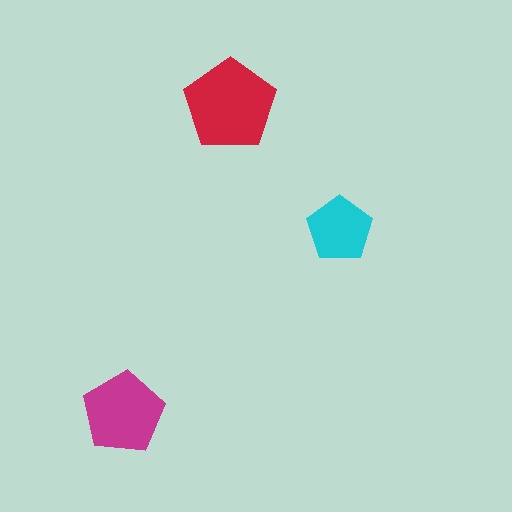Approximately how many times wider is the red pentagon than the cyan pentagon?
About 1.5 times wider.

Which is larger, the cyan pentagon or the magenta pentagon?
The magenta one.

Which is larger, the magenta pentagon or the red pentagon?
The red one.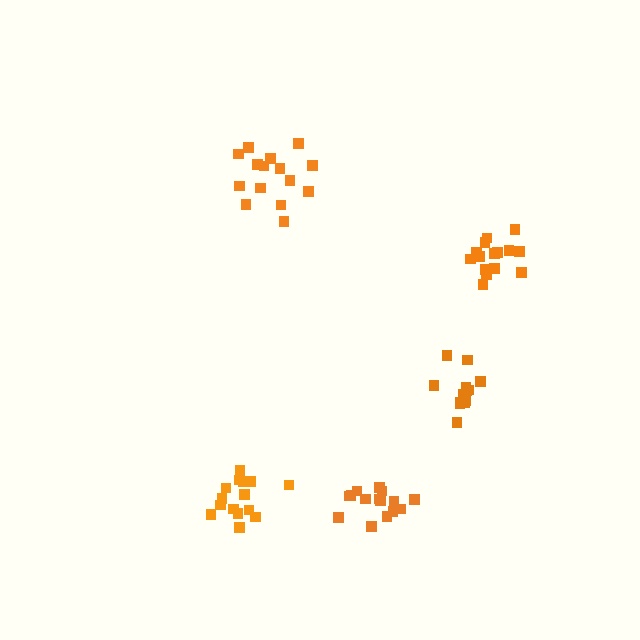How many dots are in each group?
Group 1: 15 dots, Group 2: 14 dots, Group 3: 15 dots, Group 4: 15 dots, Group 5: 15 dots (74 total).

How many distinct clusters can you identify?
There are 5 distinct clusters.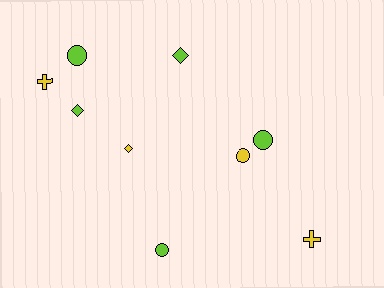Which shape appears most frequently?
Circle, with 4 objects.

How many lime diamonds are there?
There are 2 lime diamonds.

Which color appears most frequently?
Lime, with 5 objects.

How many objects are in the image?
There are 9 objects.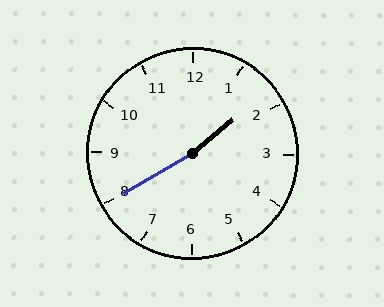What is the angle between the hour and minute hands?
Approximately 170 degrees.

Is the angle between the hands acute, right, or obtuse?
It is obtuse.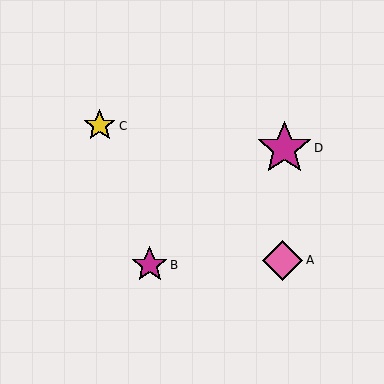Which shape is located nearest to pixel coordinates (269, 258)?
The pink diamond (labeled A) at (283, 260) is nearest to that location.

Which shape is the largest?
The magenta star (labeled D) is the largest.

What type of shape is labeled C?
Shape C is a yellow star.